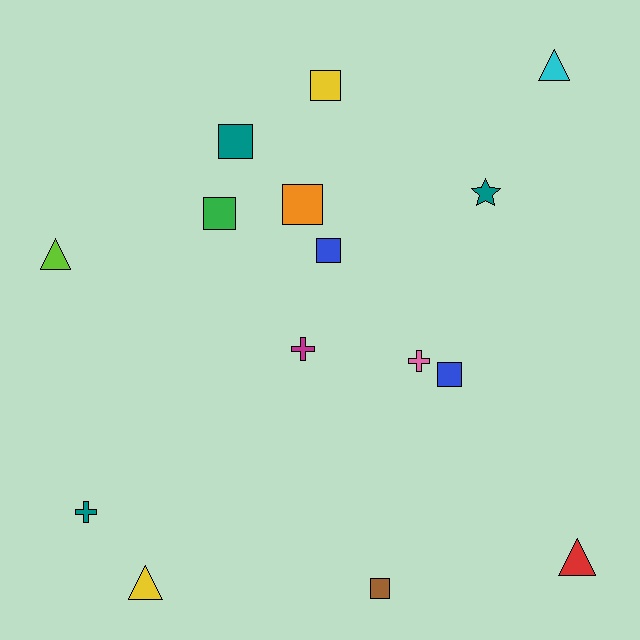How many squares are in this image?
There are 7 squares.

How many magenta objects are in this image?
There is 1 magenta object.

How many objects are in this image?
There are 15 objects.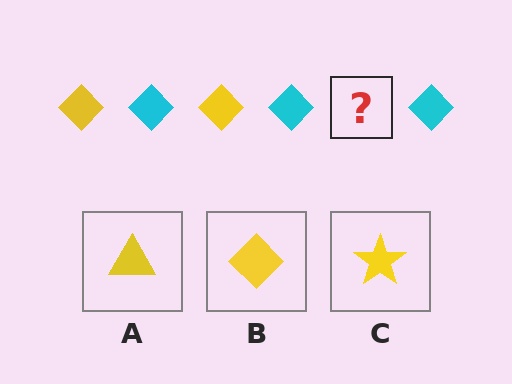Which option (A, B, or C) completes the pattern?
B.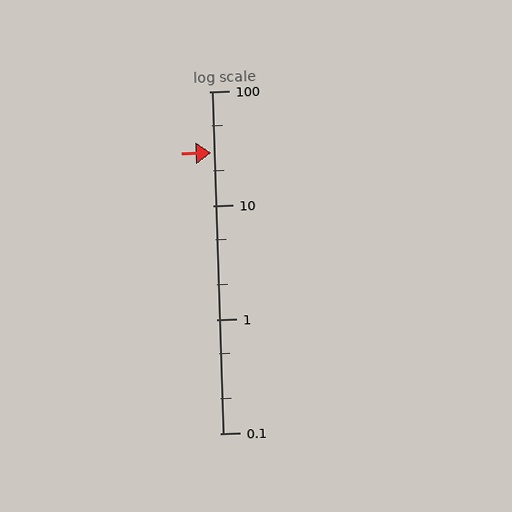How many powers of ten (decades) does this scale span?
The scale spans 3 decades, from 0.1 to 100.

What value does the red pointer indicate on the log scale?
The pointer indicates approximately 29.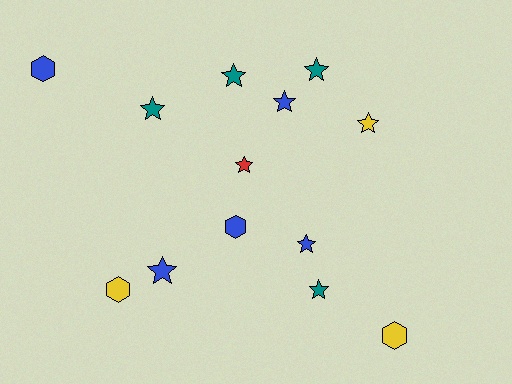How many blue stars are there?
There are 3 blue stars.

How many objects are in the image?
There are 13 objects.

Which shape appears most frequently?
Star, with 9 objects.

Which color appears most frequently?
Blue, with 5 objects.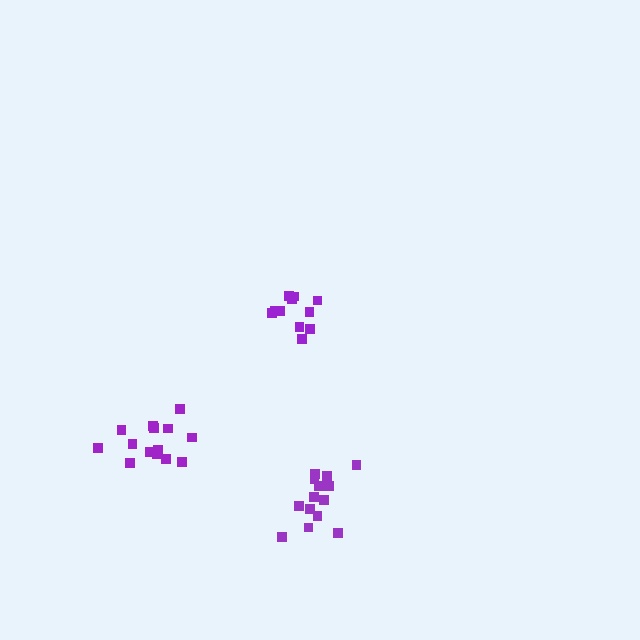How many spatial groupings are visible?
There are 3 spatial groupings.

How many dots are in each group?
Group 1: 11 dots, Group 2: 14 dots, Group 3: 14 dots (39 total).